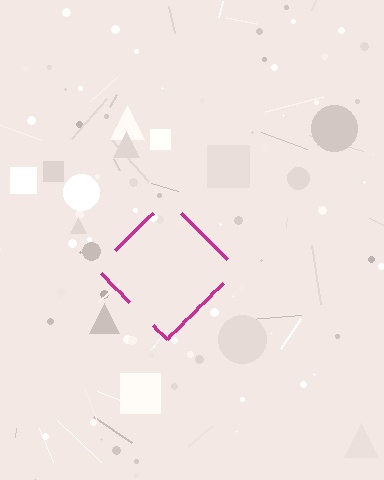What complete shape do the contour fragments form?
The contour fragments form a diamond.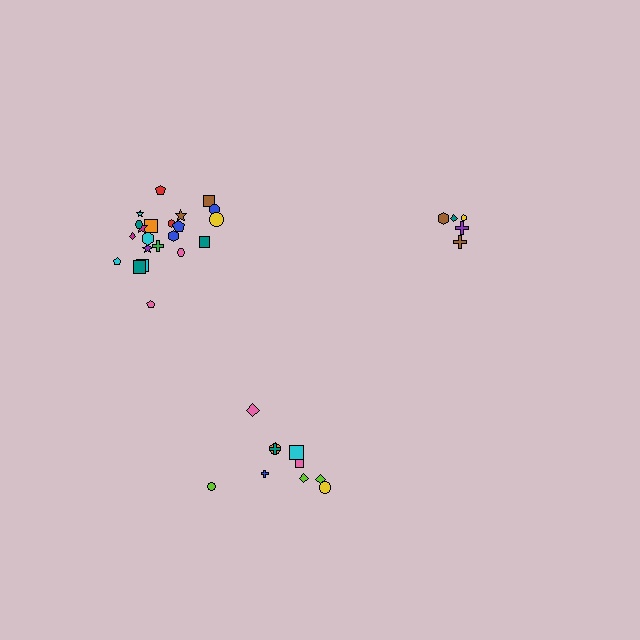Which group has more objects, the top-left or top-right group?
The top-left group.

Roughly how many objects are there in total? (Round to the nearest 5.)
Roughly 35 objects in total.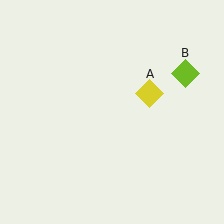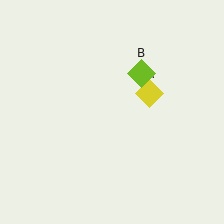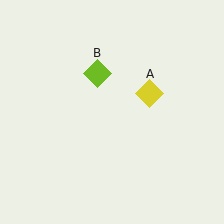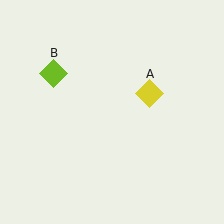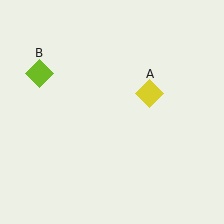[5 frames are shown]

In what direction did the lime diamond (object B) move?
The lime diamond (object B) moved left.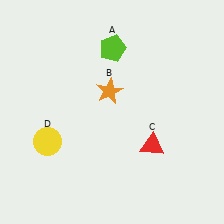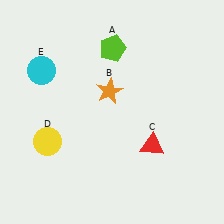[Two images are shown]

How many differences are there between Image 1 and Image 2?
There is 1 difference between the two images.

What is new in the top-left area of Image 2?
A cyan circle (E) was added in the top-left area of Image 2.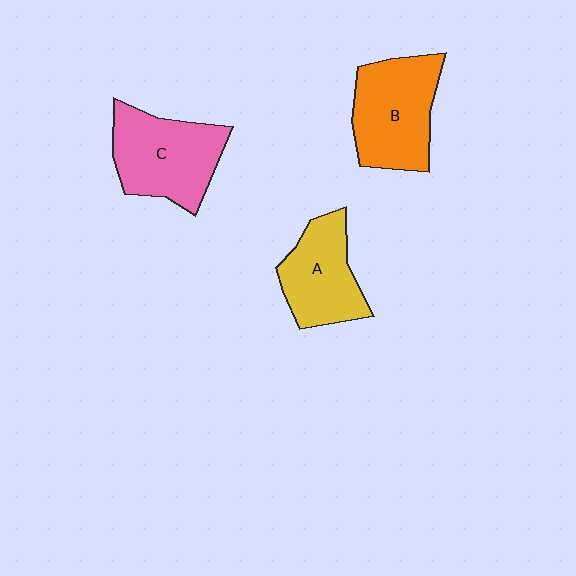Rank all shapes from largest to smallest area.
From largest to smallest: B (orange), C (pink), A (yellow).